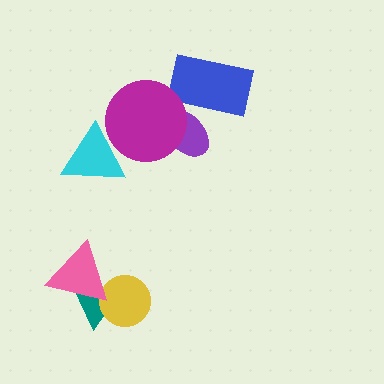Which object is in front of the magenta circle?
The cyan triangle is in front of the magenta circle.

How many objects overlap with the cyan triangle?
1 object overlaps with the cyan triangle.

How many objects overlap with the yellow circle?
2 objects overlap with the yellow circle.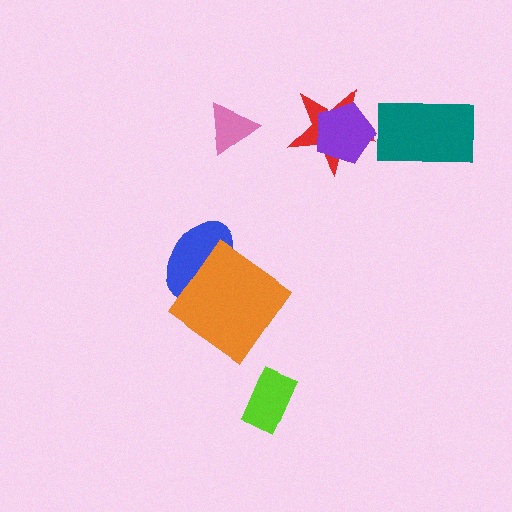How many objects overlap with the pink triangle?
0 objects overlap with the pink triangle.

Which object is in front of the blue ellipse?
The orange diamond is in front of the blue ellipse.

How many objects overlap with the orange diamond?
1 object overlaps with the orange diamond.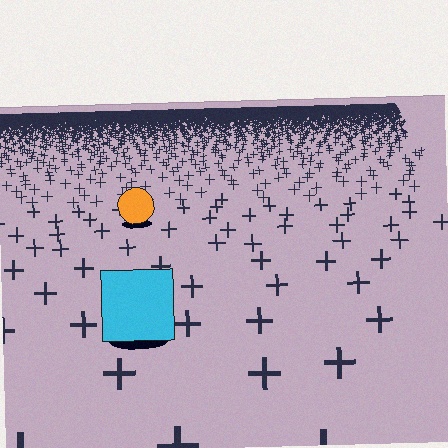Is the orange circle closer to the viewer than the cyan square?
No. The cyan square is closer — you can tell from the texture gradient: the ground texture is coarser near it.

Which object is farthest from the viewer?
The orange circle is farthest from the viewer. It appears smaller and the ground texture around it is denser.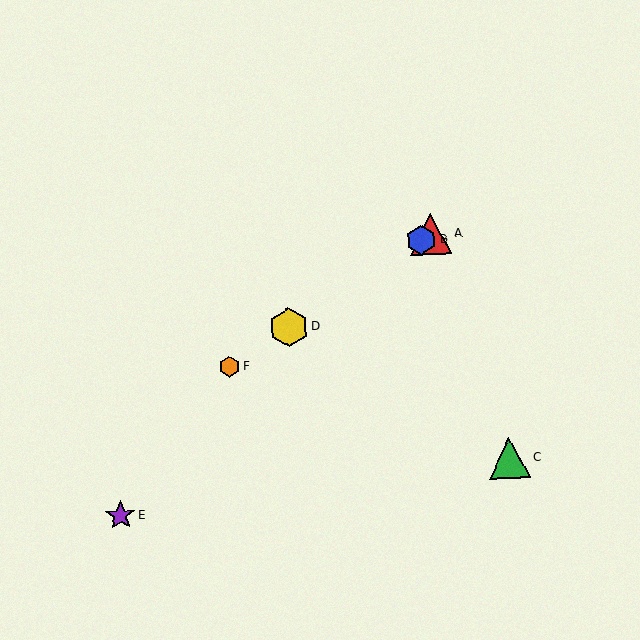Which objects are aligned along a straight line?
Objects A, B, D, F are aligned along a straight line.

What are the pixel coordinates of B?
Object B is at (421, 240).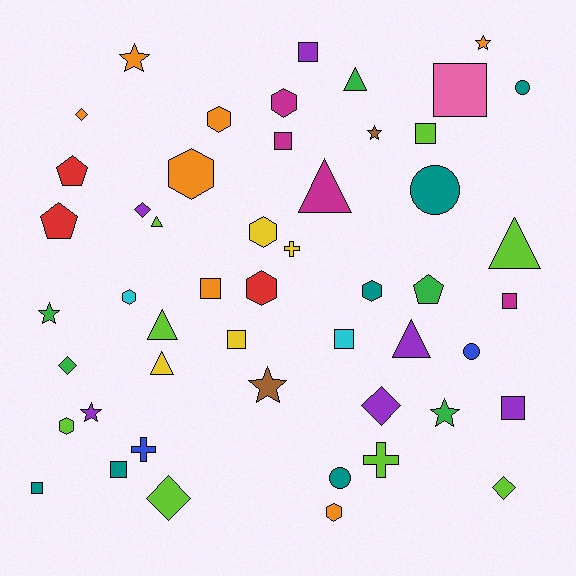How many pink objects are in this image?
There is 1 pink object.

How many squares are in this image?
There are 11 squares.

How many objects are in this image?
There are 50 objects.